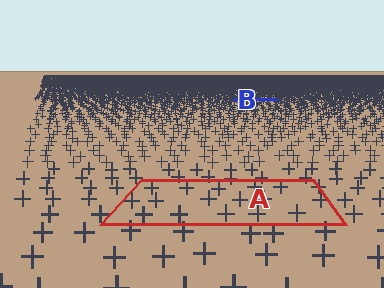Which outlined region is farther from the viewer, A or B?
Region B is farther from the viewer — the texture elements inside it appear smaller and more densely packed.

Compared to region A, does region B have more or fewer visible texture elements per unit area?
Region B has more texture elements per unit area — they are packed more densely because it is farther away.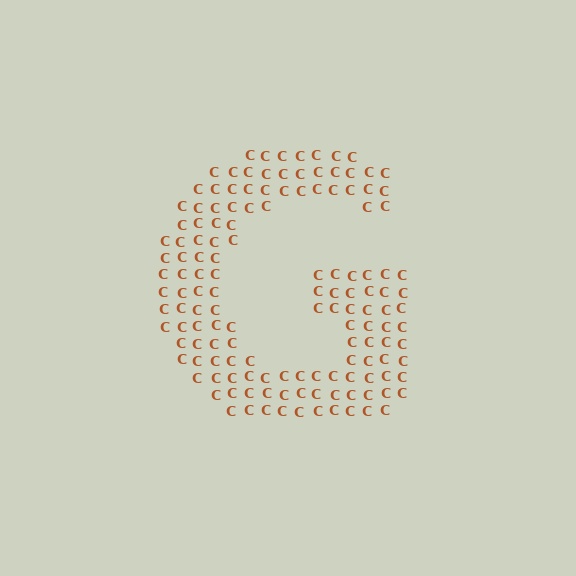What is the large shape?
The large shape is the letter G.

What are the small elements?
The small elements are letter C's.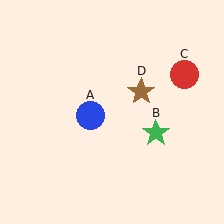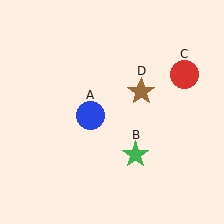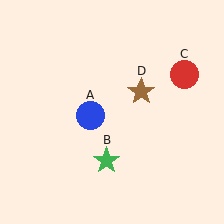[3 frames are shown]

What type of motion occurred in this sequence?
The green star (object B) rotated clockwise around the center of the scene.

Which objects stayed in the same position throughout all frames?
Blue circle (object A) and red circle (object C) and brown star (object D) remained stationary.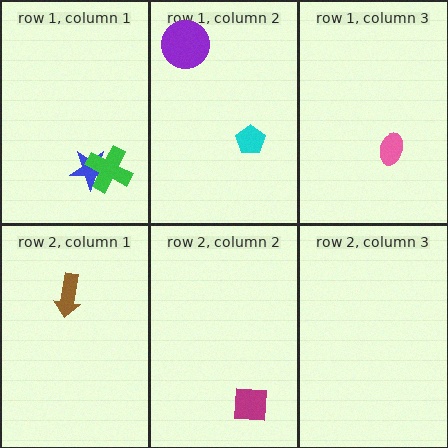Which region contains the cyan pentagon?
The row 1, column 2 region.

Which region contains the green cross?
The row 1, column 1 region.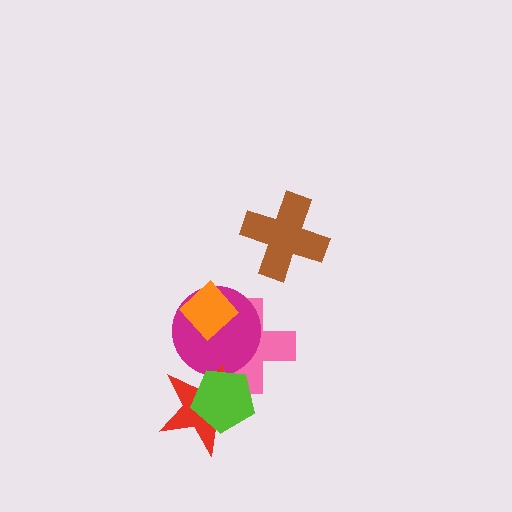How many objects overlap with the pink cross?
4 objects overlap with the pink cross.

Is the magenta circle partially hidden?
Yes, it is partially covered by another shape.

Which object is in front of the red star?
The lime pentagon is in front of the red star.